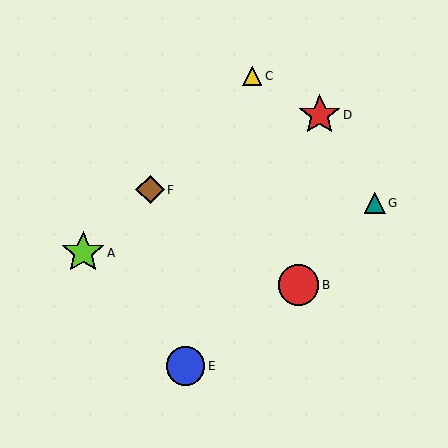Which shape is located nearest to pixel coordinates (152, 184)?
The brown diamond (labeled F) at (150, 190) is nearest to that location.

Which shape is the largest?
The lime star (labeled A) is the largest.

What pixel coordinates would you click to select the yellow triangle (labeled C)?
Click at (252, 76) to select the yellow triangle C.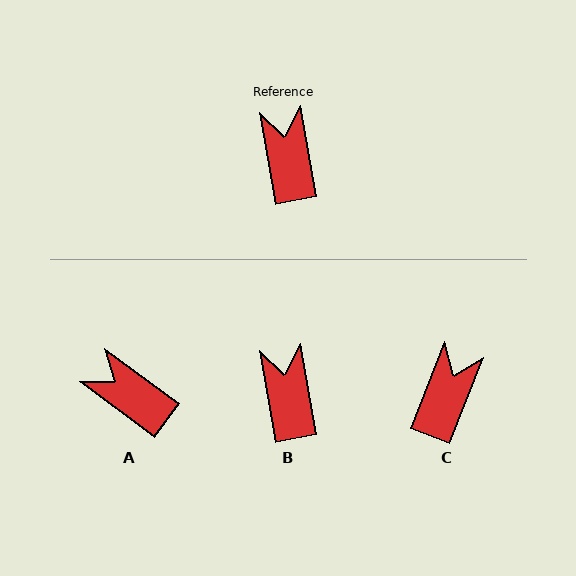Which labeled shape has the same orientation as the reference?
B.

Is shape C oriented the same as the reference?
No, it is off by about 32 degrees.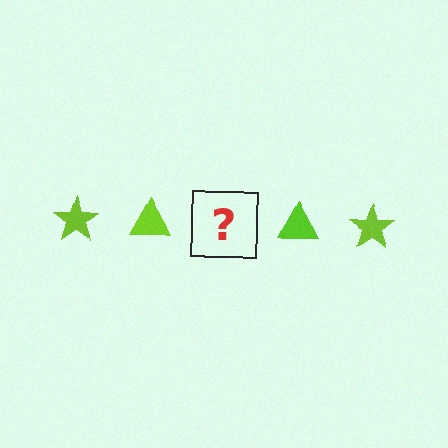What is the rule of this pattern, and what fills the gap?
The rule is that the pattern cycles through star, triangle shapes in lime. The gap should be filled with a lime star.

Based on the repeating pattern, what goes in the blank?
The blank should be a lime star.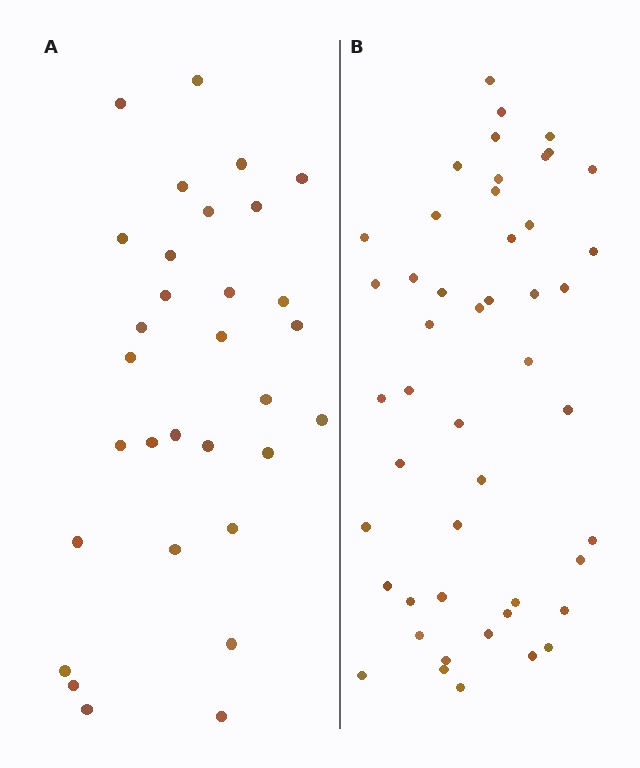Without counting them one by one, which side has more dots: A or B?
Region B (the right region) has more dots.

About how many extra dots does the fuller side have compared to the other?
Region B has approximately 15 more dots than region A.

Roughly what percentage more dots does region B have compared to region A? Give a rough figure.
About 55% more.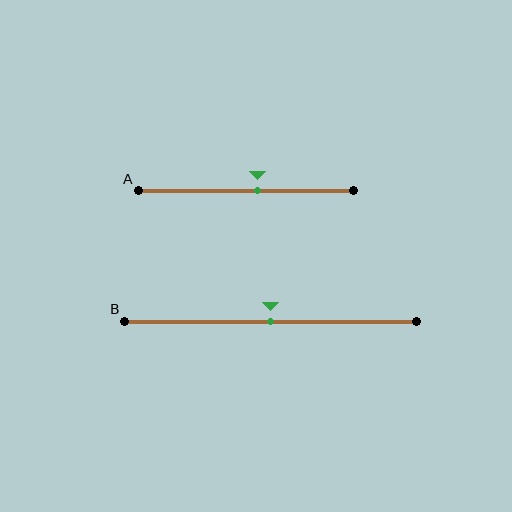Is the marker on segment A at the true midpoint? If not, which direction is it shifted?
No, the marker on segment A is shifted to the right by about 6% of the segment length.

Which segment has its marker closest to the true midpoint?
Segment B has its marker closest to the true midpoint.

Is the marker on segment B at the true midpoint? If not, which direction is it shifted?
Yes, the marker on segment B is at the true midpoint.